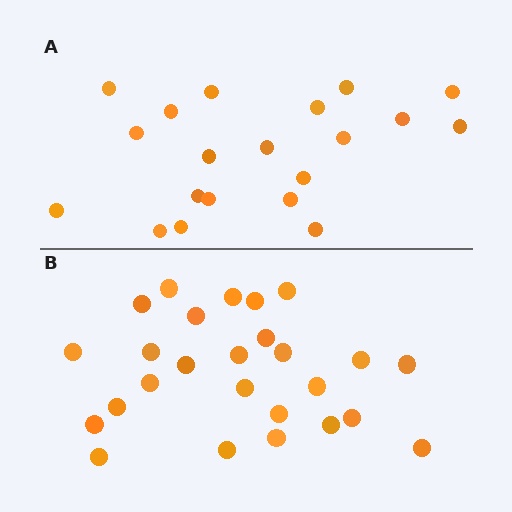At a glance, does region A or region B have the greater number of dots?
Region B (the bottom region) has more dots.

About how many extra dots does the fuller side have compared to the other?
Region B has about 6 more dots than region A.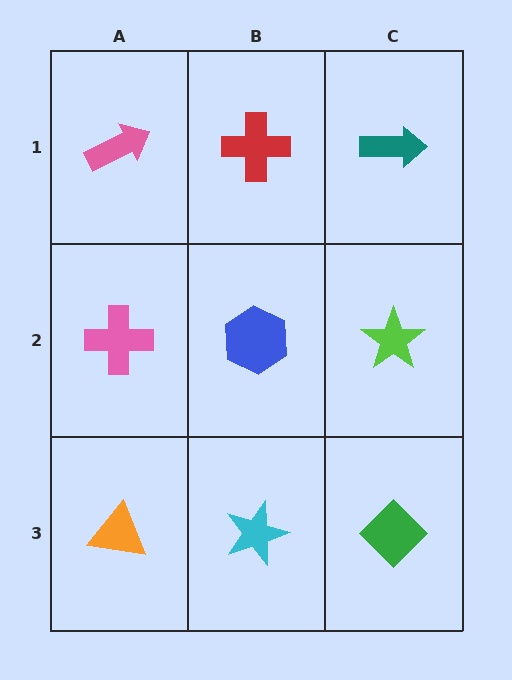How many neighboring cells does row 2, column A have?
3.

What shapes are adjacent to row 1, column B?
A blue hexagon (row 2, column B), a pink arrow (row 1, column A), a teal arrow (row 1, column C).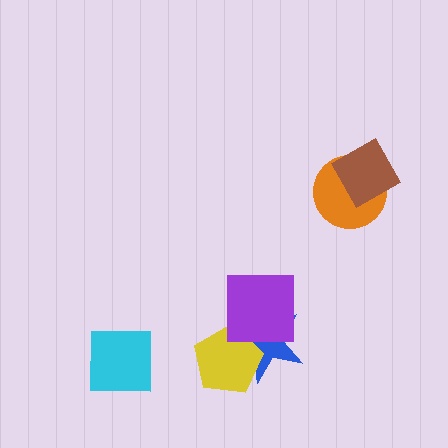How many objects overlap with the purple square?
2 objects overlap with the purple square.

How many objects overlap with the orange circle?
1 object overlaps with the orange circle.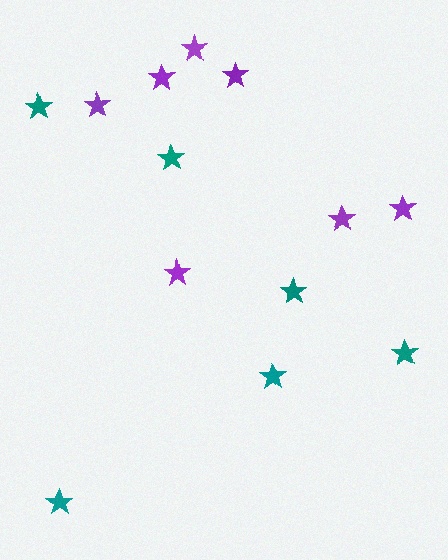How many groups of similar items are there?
There are 2 groups: one group of purple stars (7) and one group of teal stars (6).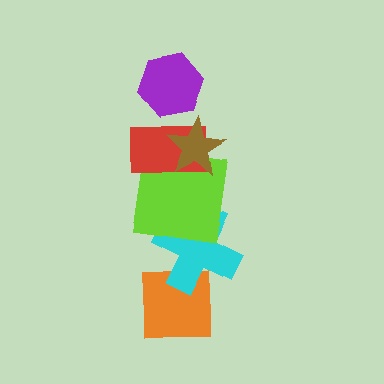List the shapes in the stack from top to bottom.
From top to bottom: the purple hexagon, the brown star, the red rectangle, the lime square, the cyan cross, the orange square.